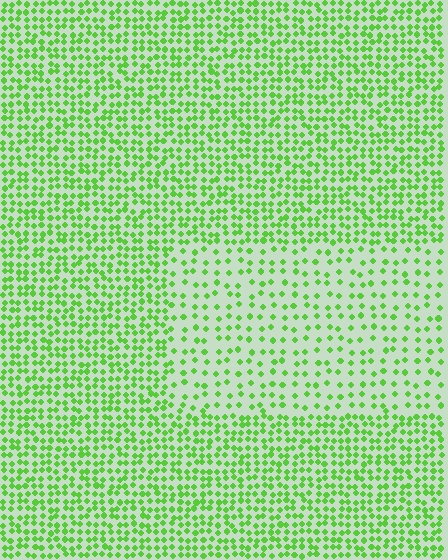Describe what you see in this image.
The image contains small lime elements arranged at two different densities. A rectangle-shaped region is visible where the elements are less densely packed than the surrounding area.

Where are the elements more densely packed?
The elements are more densely packed outside the rectangle boundary.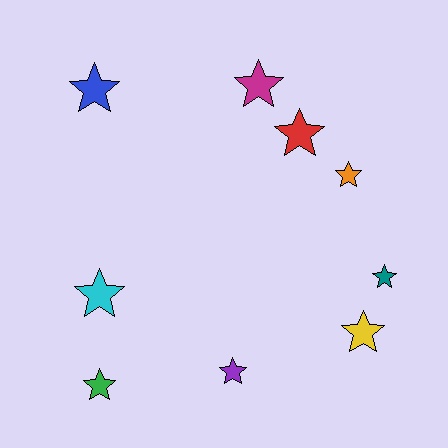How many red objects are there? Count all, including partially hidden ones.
There is 1 red object.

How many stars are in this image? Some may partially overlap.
There are 9 stars.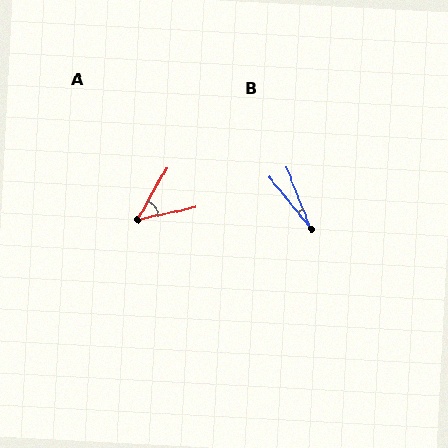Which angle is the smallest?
B, at approximately 17 degrees.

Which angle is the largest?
A, at approximately 49 degrees.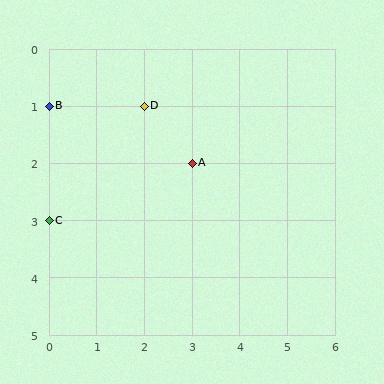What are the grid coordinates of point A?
Point A is at grid coordinates (3, 2).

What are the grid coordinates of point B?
Point B is at grid coordinates (0, 1).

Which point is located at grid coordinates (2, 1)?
Point D is at (2, 1).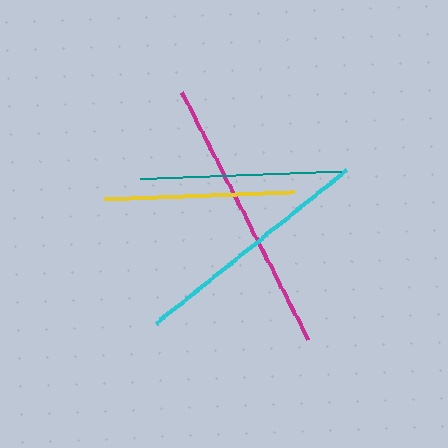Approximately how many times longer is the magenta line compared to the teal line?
The magenta line is approximately 1.4 times the length of the teal line.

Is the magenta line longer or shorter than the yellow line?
The magenta line is longer than the yellow line.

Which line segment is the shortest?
The yellow line is the shortest at approximately 190 pixels.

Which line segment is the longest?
The magenta line is the longest at approximately 278 pixels.